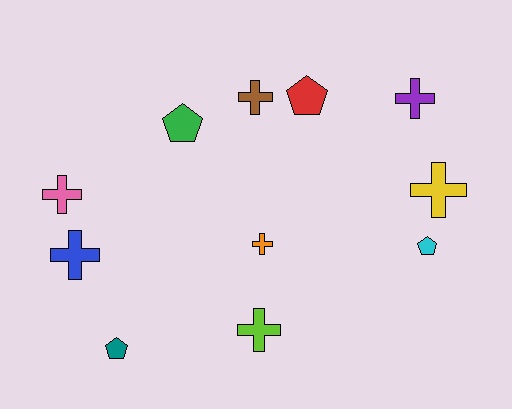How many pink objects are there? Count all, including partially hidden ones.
There is 1 pink object.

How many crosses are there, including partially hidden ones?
There are 7 crosses.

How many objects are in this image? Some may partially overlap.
There are 11 objects.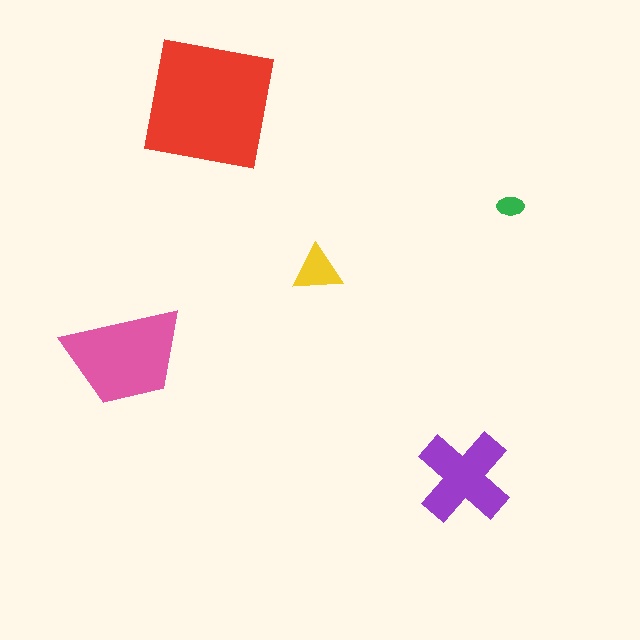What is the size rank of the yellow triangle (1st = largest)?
4th.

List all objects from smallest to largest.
The green ellipse, the yellow triangle, the purple cross, the pink trapezoid, the red square.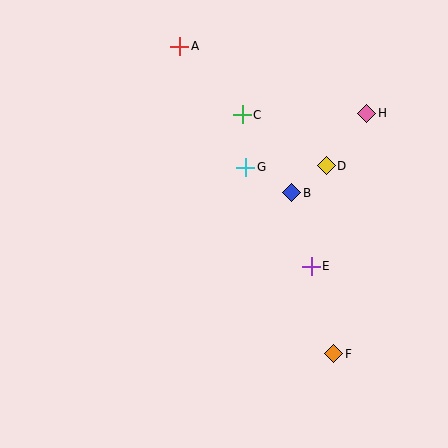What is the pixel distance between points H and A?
The distance between H and A is 199 pixels.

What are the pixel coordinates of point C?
Point C is at (242, 115).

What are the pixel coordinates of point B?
Point B is at (292, 193).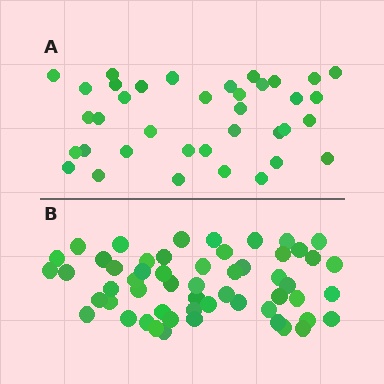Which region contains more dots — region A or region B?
Region B (the bottom region) has more dots.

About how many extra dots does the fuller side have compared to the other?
Region B has approximately 20 more dots than region A.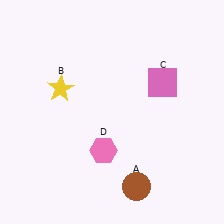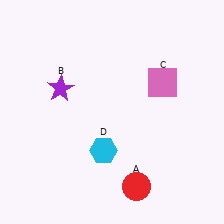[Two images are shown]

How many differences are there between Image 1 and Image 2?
There are 3 differences between the two images.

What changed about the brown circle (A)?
In Image 1, A is brown. In Image 2, it changed to red.